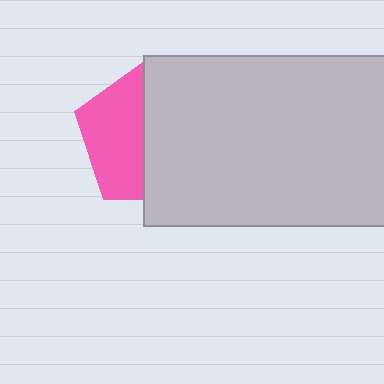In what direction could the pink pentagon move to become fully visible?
The pink pentagon could move left. That would shift it out from behind the light gray rectangle entirely.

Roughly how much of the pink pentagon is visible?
A small part of it is visible (roughly 44%).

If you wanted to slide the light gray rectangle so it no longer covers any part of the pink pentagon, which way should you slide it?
Slide it right — that is the most direct way to separate the two shapes.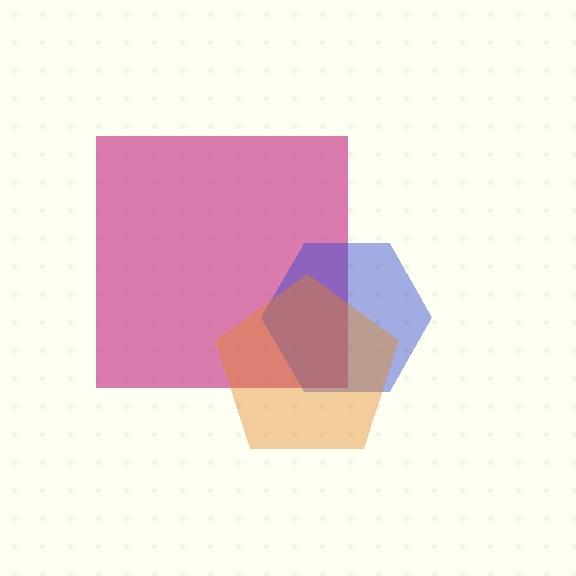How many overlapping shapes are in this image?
There are 3 overlapping shapes in the image.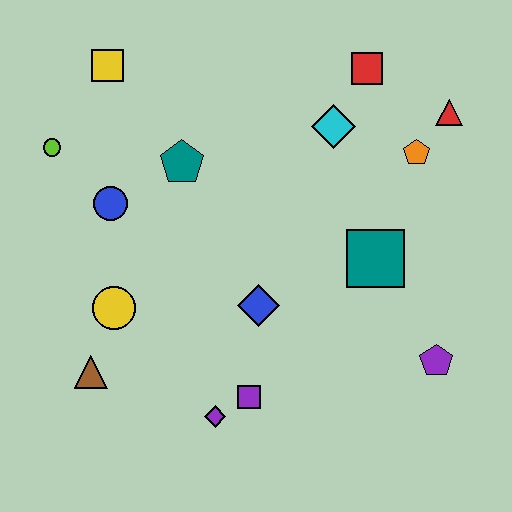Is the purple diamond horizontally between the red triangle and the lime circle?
Yes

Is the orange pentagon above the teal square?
Yes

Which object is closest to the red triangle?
The orange pentagon is closest to the red triangle.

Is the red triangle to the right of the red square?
Yes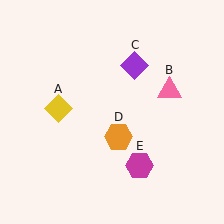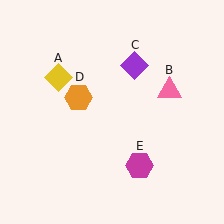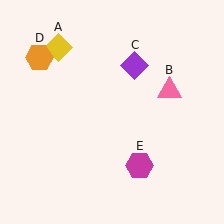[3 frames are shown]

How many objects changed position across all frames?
2 objects changed position: yellow diamond (object A), orange hexagon (object D).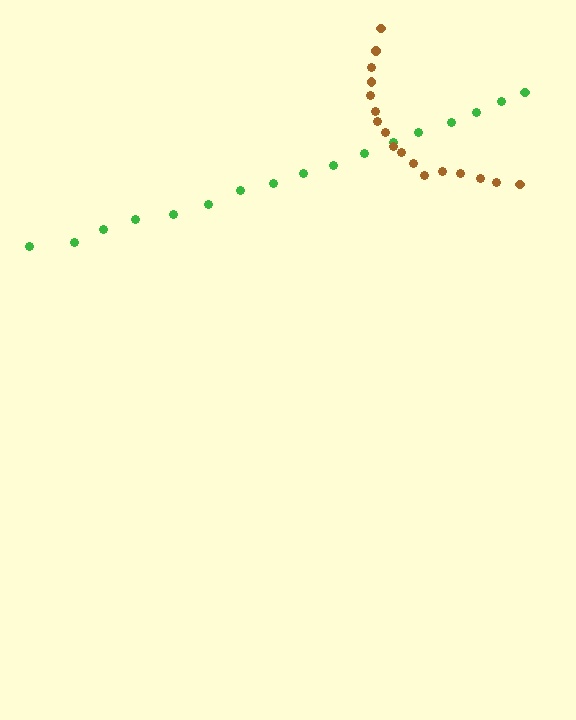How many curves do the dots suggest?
There are 2 distinct paths.